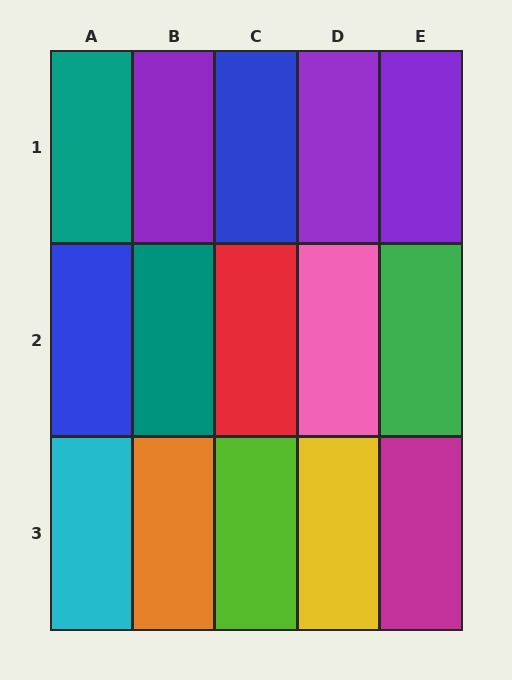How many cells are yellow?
1 cell is yellow.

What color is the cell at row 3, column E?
Magenta.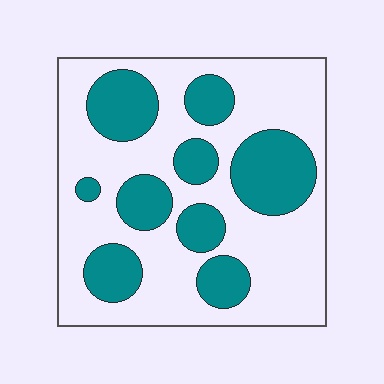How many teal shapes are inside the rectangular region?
9.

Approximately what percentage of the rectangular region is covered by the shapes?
Approximately 35%.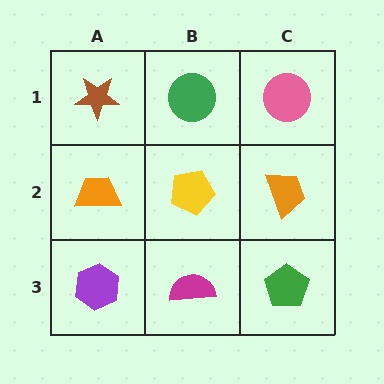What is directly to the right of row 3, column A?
A magenta semicircle.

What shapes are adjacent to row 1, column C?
An orange trapezoid (row 2, column C), a green circle (row 1, column B).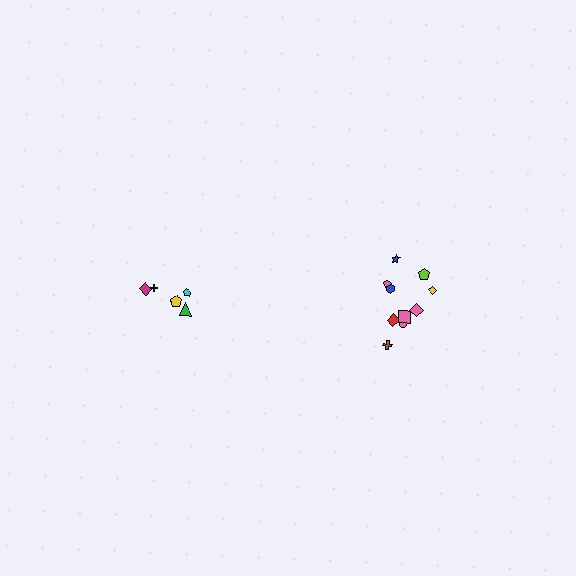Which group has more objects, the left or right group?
The right group.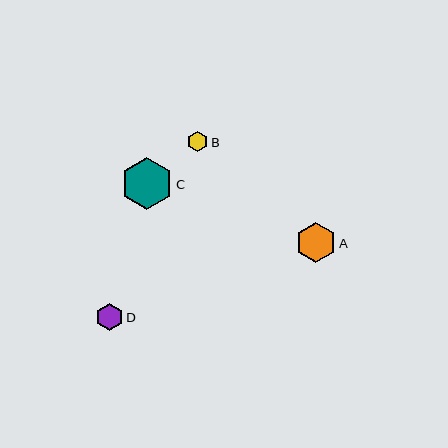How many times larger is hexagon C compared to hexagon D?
Hexagon C is approximately 1.9 times the size of hexagon D.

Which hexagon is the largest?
Hexagon C is the largest with a size of approximately 52 pixels.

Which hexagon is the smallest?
Hexagon B is the smallest with a size of approximately 20 pixels.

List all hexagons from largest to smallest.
From largest to smallest: C, A, D, B.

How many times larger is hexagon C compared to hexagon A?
Hexagon C is approximately 1.3 times the size of hexagon A.